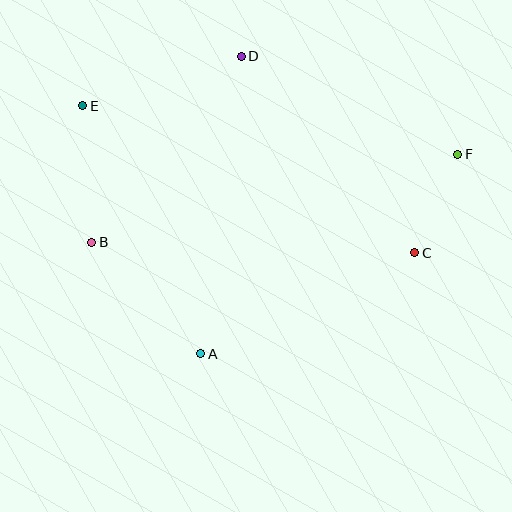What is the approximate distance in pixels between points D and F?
The distance between D and F is approximately 237 pixels.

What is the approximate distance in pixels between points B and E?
The distance between B and E is approximately 137 pixels.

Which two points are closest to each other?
Points C and F are closest to each other.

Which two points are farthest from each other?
Points E and F are farthest from each other.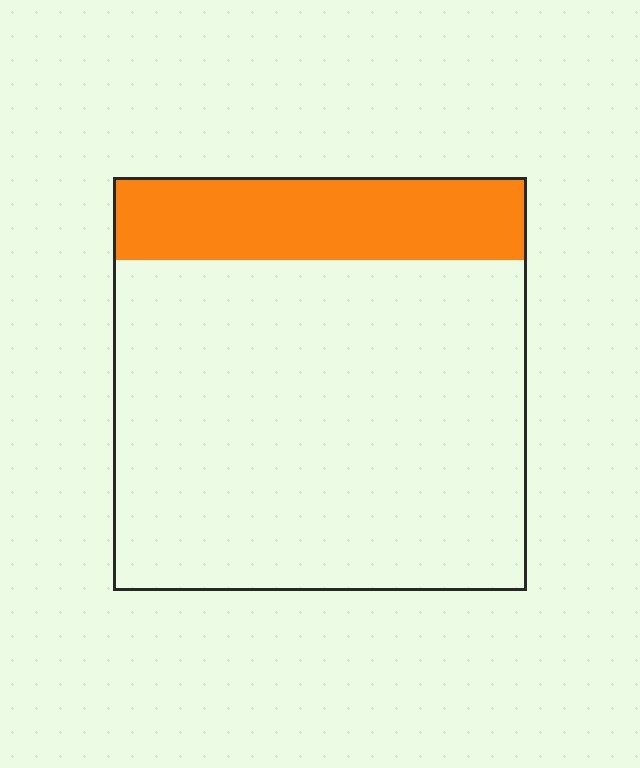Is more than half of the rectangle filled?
No.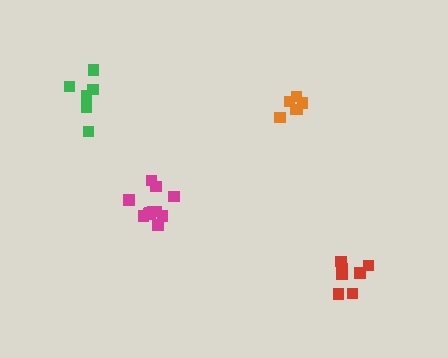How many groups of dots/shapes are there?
There are 4 groups.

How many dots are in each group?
Group 1: 6 dots, Group 2: 7 dots, Group 3: 11 dots, Group 4: 6 dots (30 total).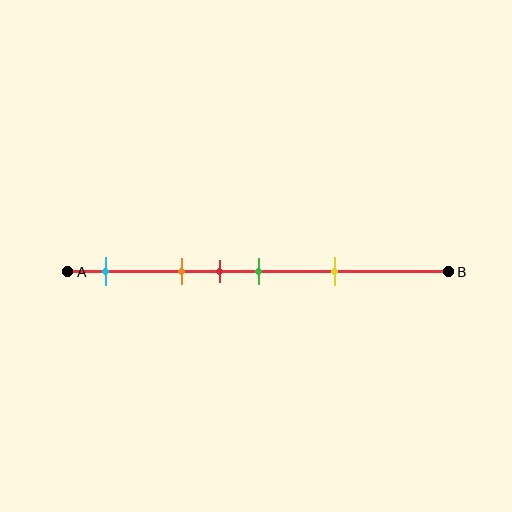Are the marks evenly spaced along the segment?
No, the marks are not evenly spaced.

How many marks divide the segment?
There are 5 marks dividing the segment.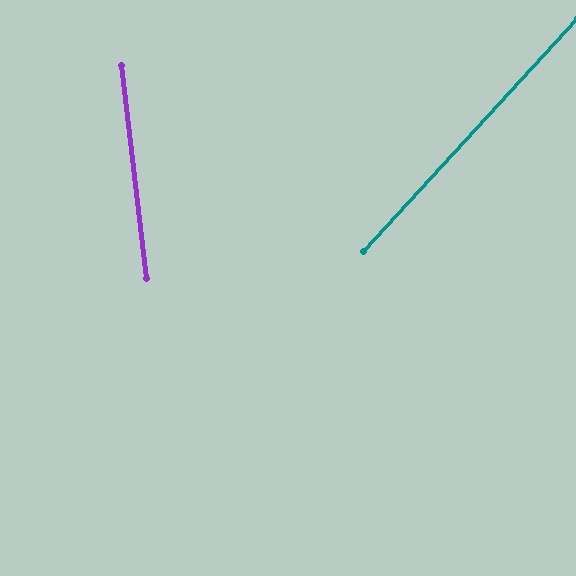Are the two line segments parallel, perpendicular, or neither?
Neither parallel nor perpendicular — they differ by about 49°.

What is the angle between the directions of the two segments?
Approximately 49 degrees.